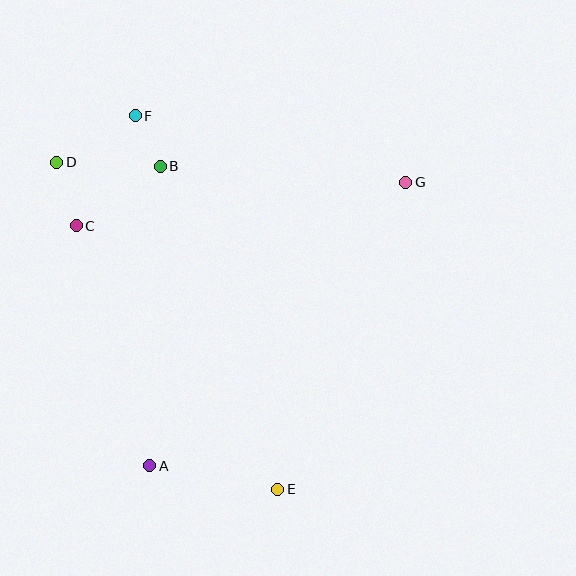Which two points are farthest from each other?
Points E and F are farthest from each other.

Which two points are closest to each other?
Points B and F are closest to each other.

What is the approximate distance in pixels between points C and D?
The distance between C and D is approximately 66 pixels.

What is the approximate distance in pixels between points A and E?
The distance between A and E is approximately 130 pixels.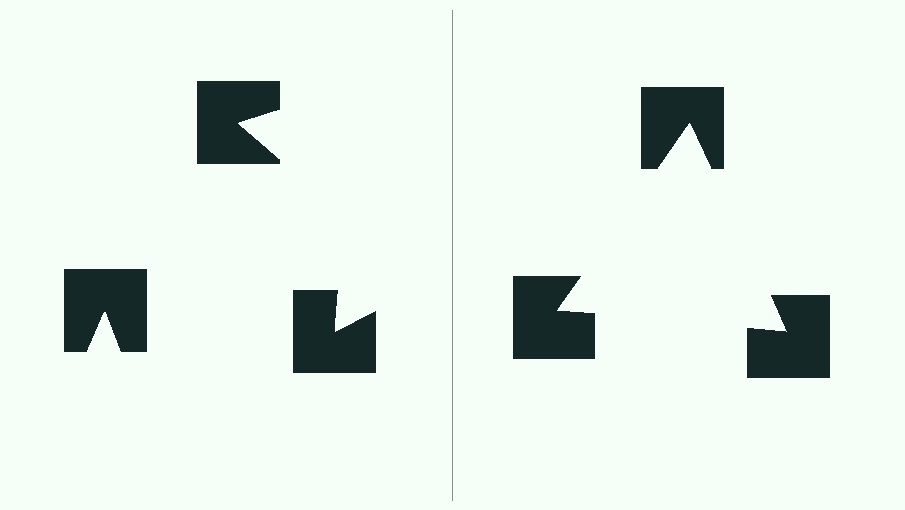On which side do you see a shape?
An illusory triangle appears on the right side. On the left side the wedge cuts are rotated, so no coherent shape forms.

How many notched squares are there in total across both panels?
6 — 3 on each side.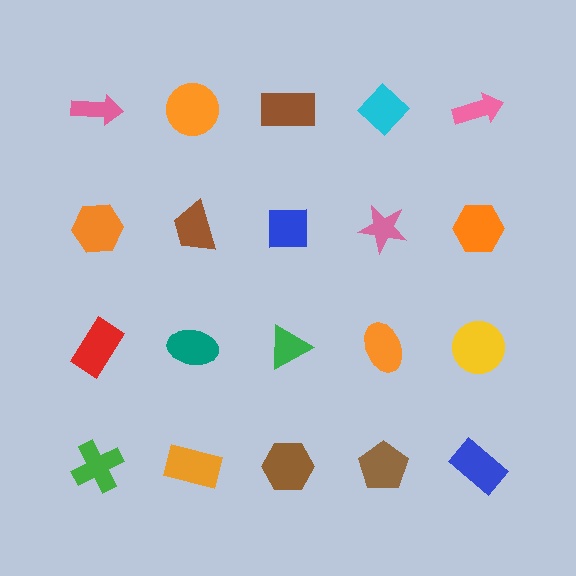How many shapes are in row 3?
5 shapes.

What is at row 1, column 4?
A cyan diamond.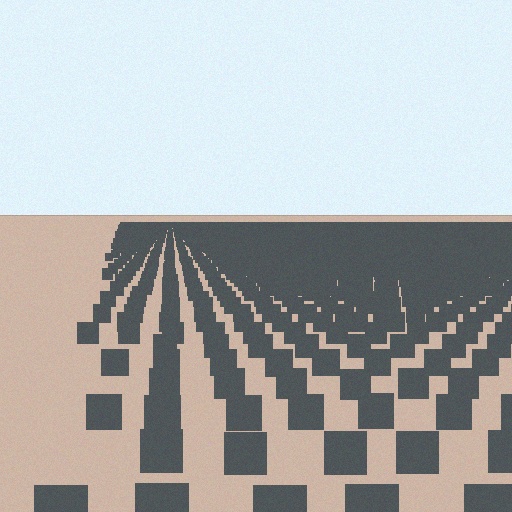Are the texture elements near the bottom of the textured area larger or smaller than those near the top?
Larger. Near the bottom, elements are closer to the viewer and appear at a bigger on-screen size.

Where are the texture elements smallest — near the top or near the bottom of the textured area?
Near the top.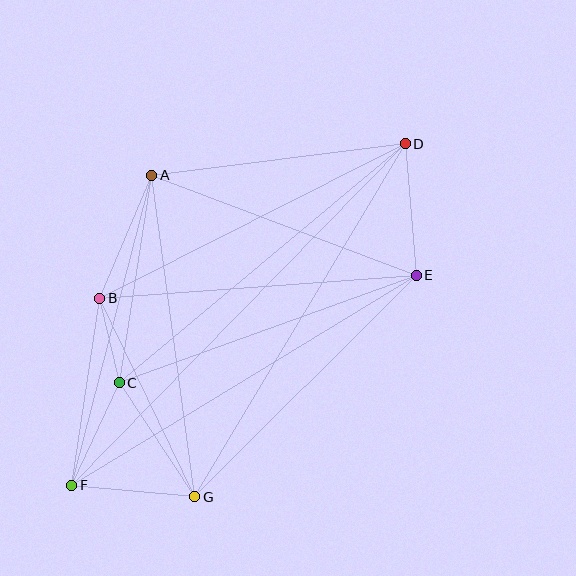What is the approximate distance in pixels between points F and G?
The distance between F and G is approximately 123 pixels.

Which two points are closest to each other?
Points B and C are closest to each other.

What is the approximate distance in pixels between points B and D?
The distance between B and D is approximately 343 pixels.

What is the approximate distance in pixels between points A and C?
The distance between A and C is approximately 210 pixels.